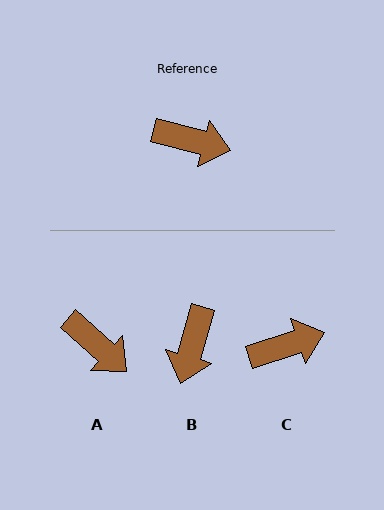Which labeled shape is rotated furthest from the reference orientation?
B, about 91 degrees away.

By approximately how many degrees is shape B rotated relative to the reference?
Approximately 91 degrees clockwise.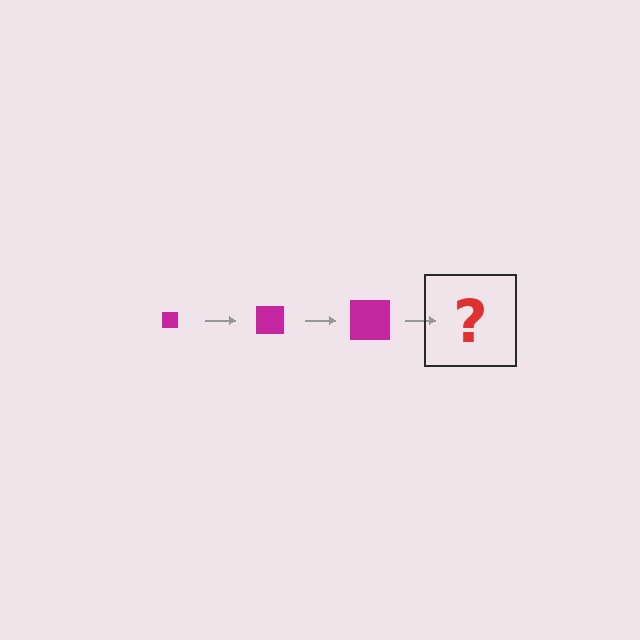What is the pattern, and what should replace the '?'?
The pattern is that the square gets progressively larger each step. The '?' should be a magenta square, larger than the previous one.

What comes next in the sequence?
The next element should be a magenta square, larger than the previous one.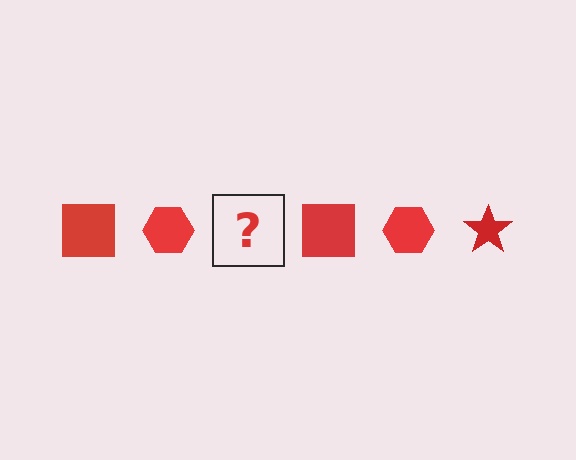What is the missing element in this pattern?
The missing element is a red star.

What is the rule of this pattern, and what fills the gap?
The rule is that the pattern cycles through square, hexagon, star shapes in red. The gap should be filled with a red star.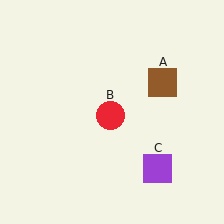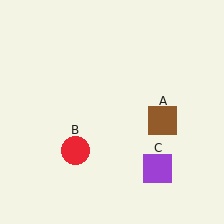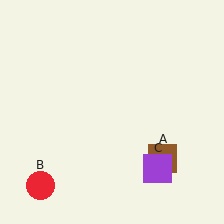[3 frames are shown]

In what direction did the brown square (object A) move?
The brown square (object A) moved down.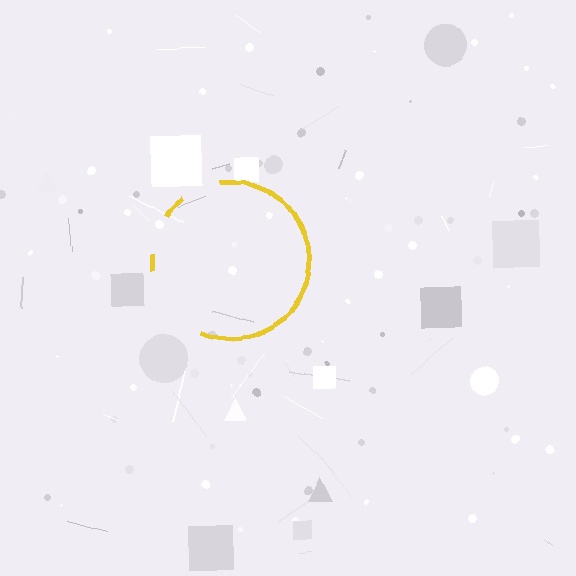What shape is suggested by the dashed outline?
The dashed outline suggests a circle.